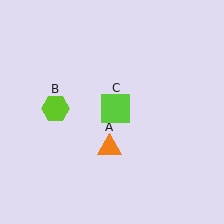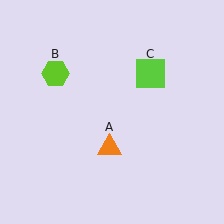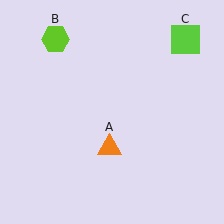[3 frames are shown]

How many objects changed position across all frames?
2 objects changed position: lime hexagon (object B), lime square (object C).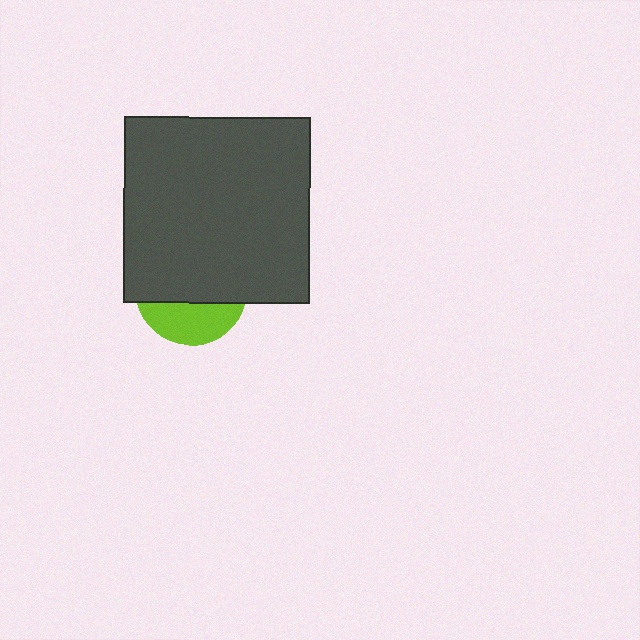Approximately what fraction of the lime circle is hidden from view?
Roughly 65% of the lime circle is hidden behind the dark gray square.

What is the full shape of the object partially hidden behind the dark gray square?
The partially hidden object is a lime circle.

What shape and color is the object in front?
The object in front is a dark gray square.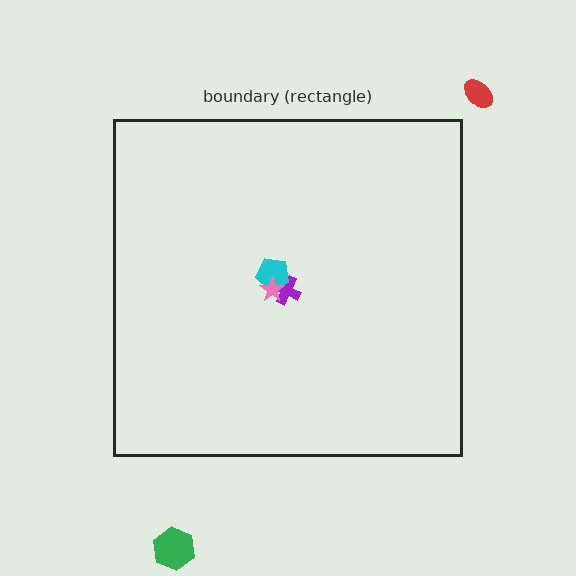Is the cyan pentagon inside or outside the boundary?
Inside.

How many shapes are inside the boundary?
3 inside, 2 outside.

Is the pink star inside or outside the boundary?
Inside.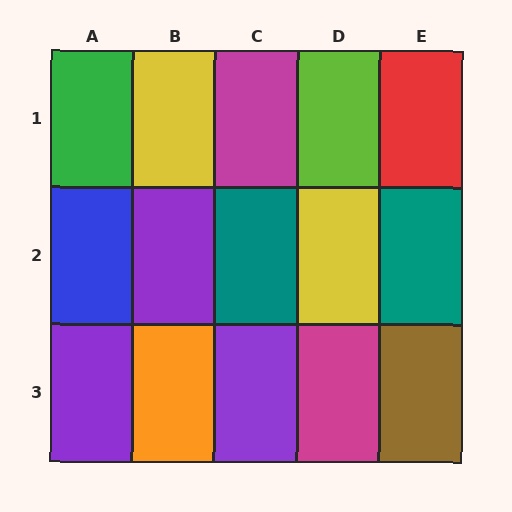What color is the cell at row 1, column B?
Yellow.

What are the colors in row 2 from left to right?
Blue, purple, teal, yellow, teal.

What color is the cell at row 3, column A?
Purple.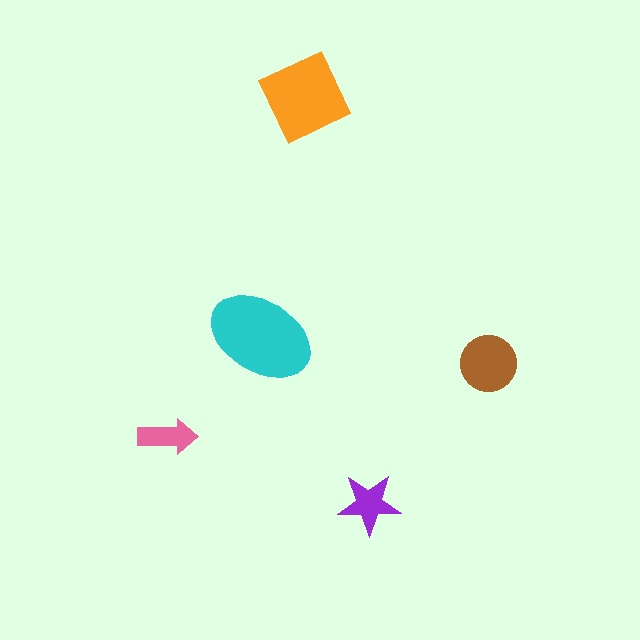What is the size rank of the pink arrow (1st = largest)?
5th.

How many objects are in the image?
There are 5 objects in the image.